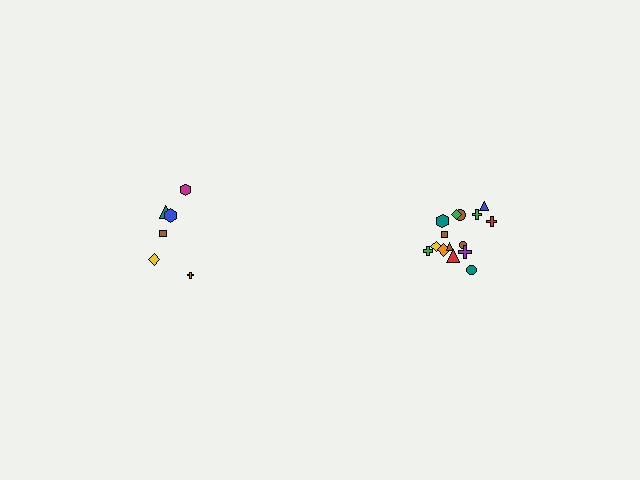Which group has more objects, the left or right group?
The right group.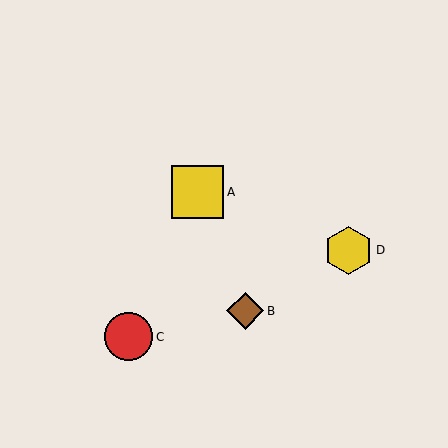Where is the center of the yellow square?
The center of the yellow square is at (198, 192).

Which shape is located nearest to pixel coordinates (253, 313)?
The brown diamond (labeled B) at (245, 311) is nearest to that location.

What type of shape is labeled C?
Shape C is a red circle.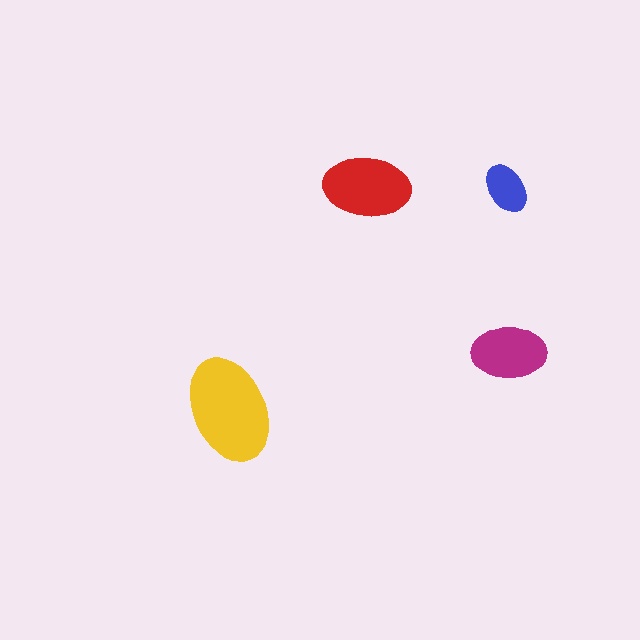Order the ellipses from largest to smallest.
the yellow one, the red one, the magenta one, the blue one.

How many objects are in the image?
There are 4 objects in the image.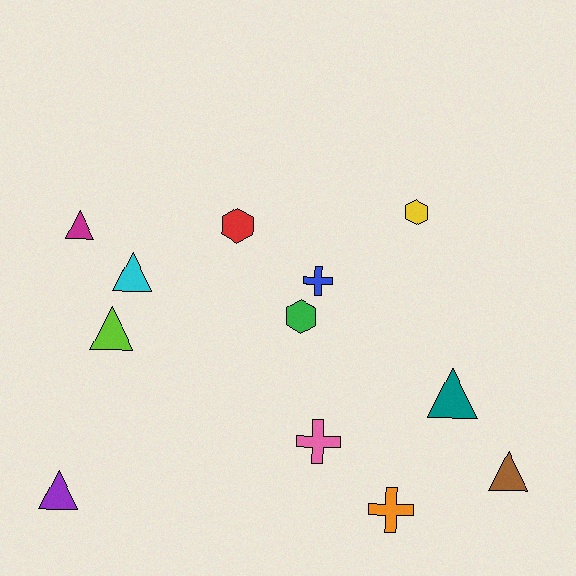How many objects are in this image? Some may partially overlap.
There are 12 objects.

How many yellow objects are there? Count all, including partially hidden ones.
There is 1 yellow object.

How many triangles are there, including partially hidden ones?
There are 6 triangles.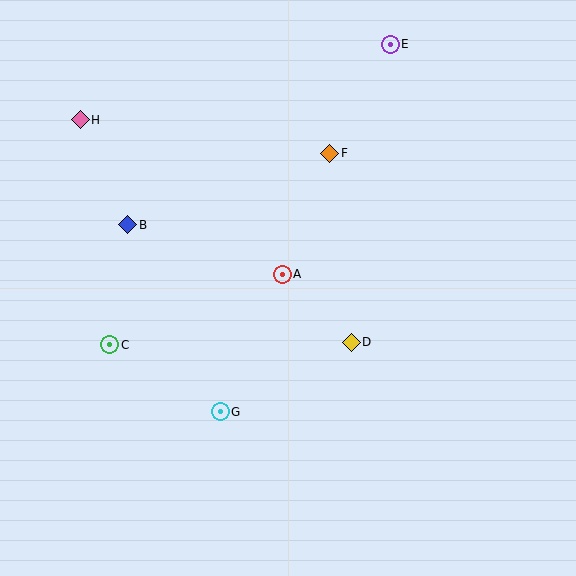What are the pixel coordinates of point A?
Point A is at (282, 274).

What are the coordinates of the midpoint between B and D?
The midpoint between B and D is at (239, 284).